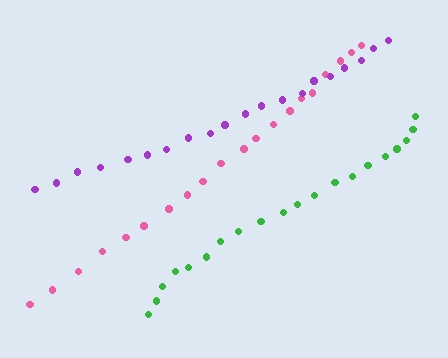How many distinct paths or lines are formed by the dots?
There are 3 distinct paths.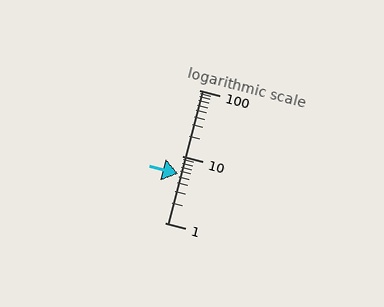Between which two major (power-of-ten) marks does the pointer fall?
The pointer is between 1 and 10.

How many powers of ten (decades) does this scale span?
The scale spans 2 decades, from 1 to 100.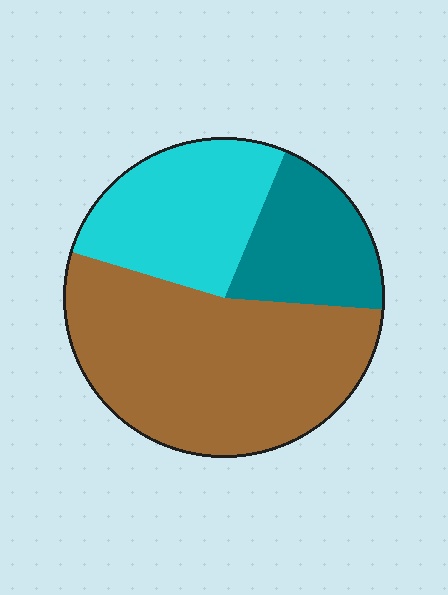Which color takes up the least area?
Teal, at roughly 20%.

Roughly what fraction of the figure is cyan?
Cyan takes up between a sixth and a third of the figure.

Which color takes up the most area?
Brown, at roughly 55%.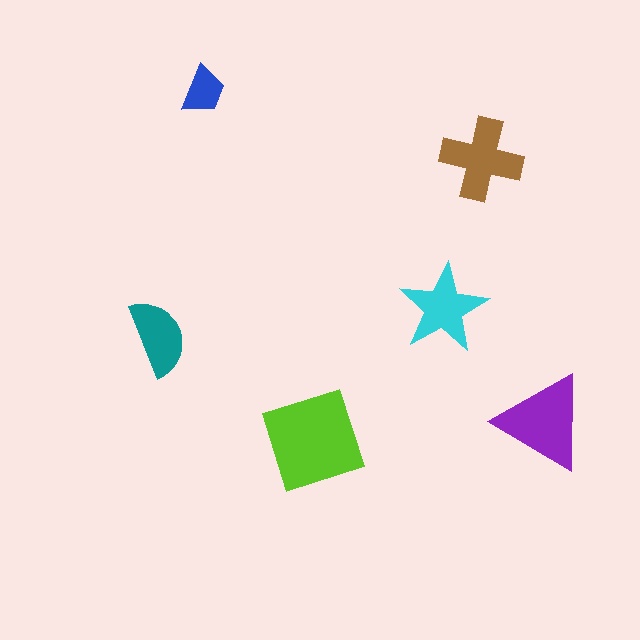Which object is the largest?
The lime square.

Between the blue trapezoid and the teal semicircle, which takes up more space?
The teal semicircle.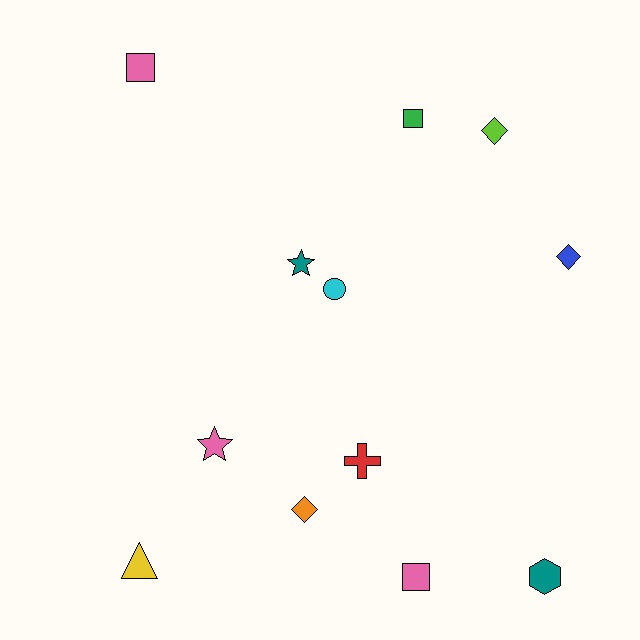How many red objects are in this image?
There is 1 red object.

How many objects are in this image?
There are 12 objects.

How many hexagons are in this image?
There is 1 hexagon.